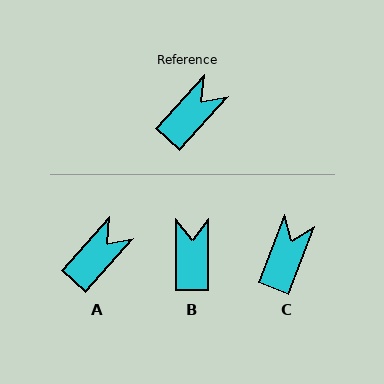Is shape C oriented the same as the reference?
No, it is off by about 21 degrees.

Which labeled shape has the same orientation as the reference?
A.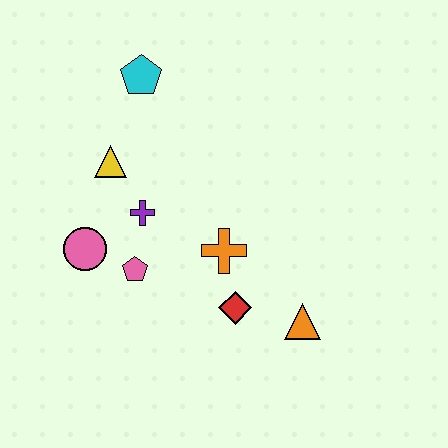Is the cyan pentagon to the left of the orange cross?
Yes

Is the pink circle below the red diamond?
No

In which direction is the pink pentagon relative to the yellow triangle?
The pink pentagon is below the yellow triangle.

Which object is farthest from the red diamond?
The cyan pentagon is farthest from the red diamond.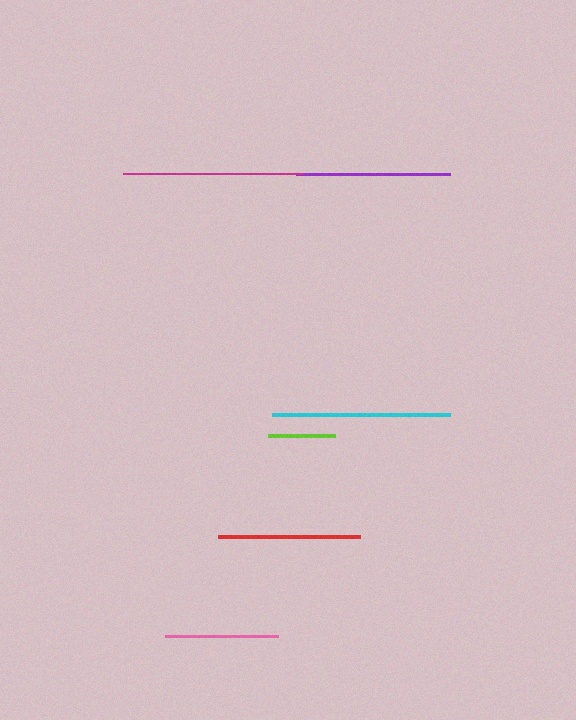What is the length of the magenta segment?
The magenta segment is approximately 179 pixels long.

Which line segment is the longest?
The magenta line is the longest at approximately 179 pixels.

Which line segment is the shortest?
The lime line is the shortest at approximately 67 pixels.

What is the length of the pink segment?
The pink segment is approximately 113 pixels long.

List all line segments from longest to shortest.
From longest to shortest: magenta, cyan, purple, red, pink, lime.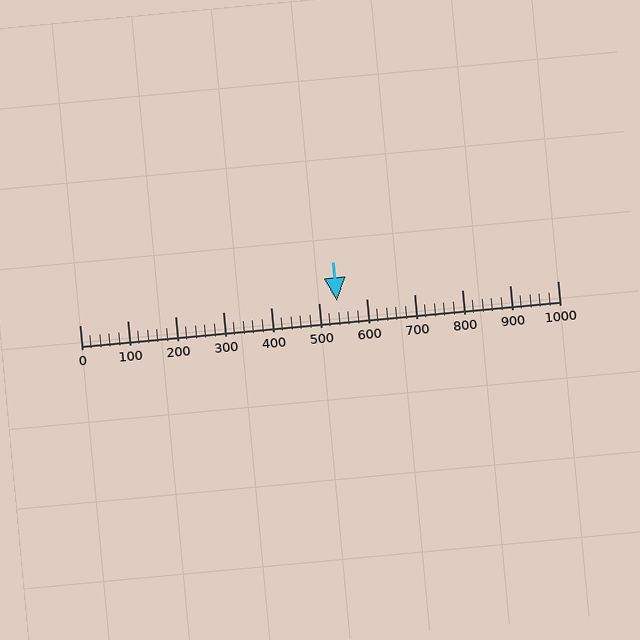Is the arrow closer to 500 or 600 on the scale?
The arrow is closer to 500.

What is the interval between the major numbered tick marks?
The major tick marks are spaced 100 units apart.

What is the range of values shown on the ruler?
The ruler shows values from 0 to 1000.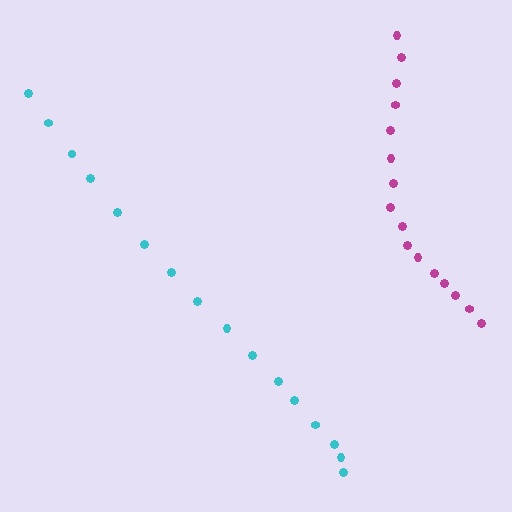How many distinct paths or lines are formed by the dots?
There are 2 distinct paths.